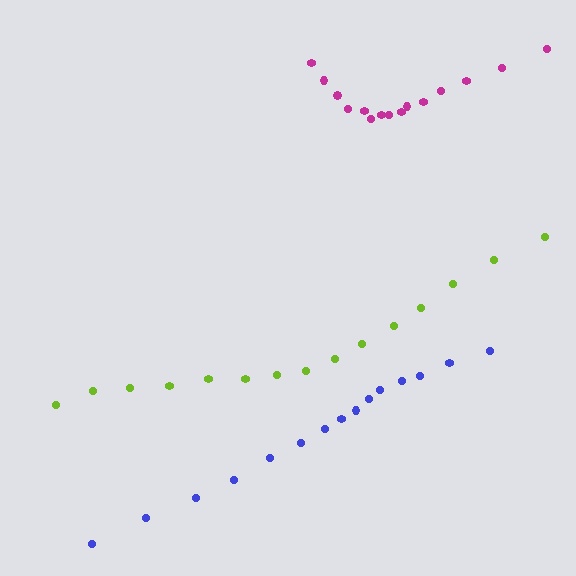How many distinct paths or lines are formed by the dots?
There are 3 distinct paths.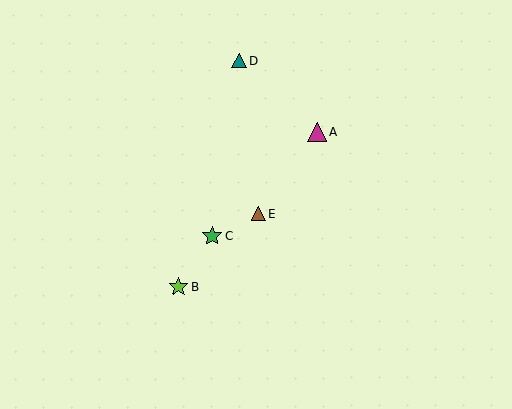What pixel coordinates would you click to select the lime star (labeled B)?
Click at (179, 287) to select the lime star B.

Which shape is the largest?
The green star (labeled C) is the largest.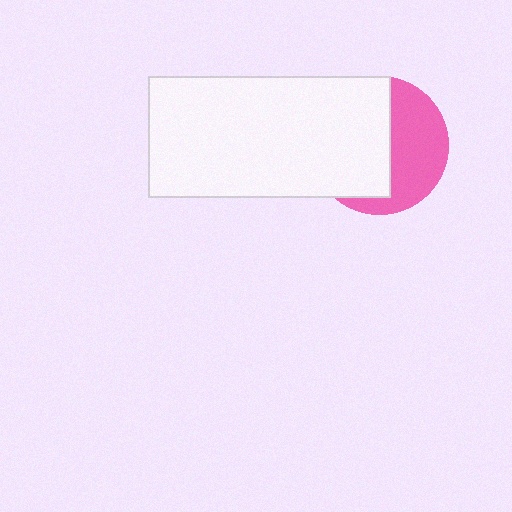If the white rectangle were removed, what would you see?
You would see the complete pink circle.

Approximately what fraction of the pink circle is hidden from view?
Roughly 56% of the pink circle is hidden behind the white rectangle.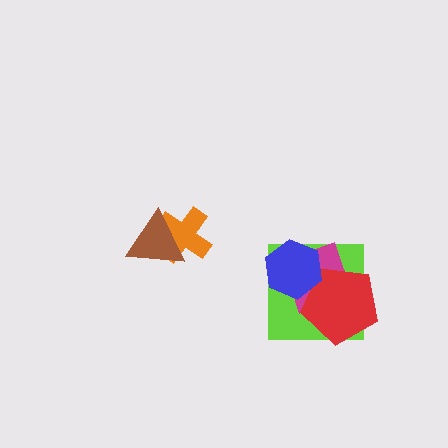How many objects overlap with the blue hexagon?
3 objects overlap with the blue hexagon.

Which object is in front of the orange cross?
The brown triangle is in front of the orange cross.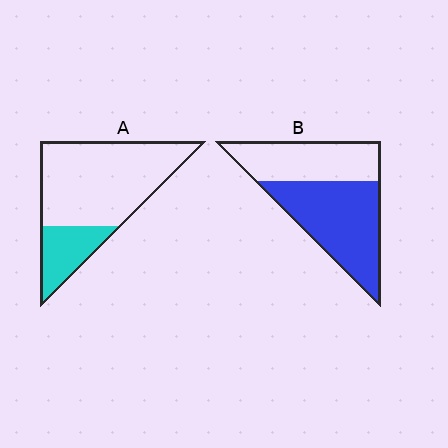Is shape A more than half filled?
No.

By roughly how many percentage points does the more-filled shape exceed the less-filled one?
By roughly 35 percentage points (B over A).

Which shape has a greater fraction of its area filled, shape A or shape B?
Shape B.